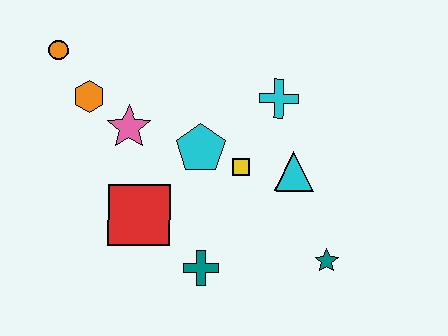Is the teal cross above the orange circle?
No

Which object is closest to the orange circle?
The orange hexagon is closest to the orange circle.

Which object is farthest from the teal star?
The orange circle is farthest from the teal star.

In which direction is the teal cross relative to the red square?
The teal cross is to the right of the red square.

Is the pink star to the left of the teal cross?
Yes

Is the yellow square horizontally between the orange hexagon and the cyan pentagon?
No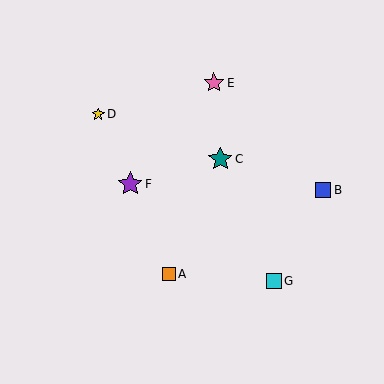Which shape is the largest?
The purple star (labeled F) is the largest.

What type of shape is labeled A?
Shape A is an orange square.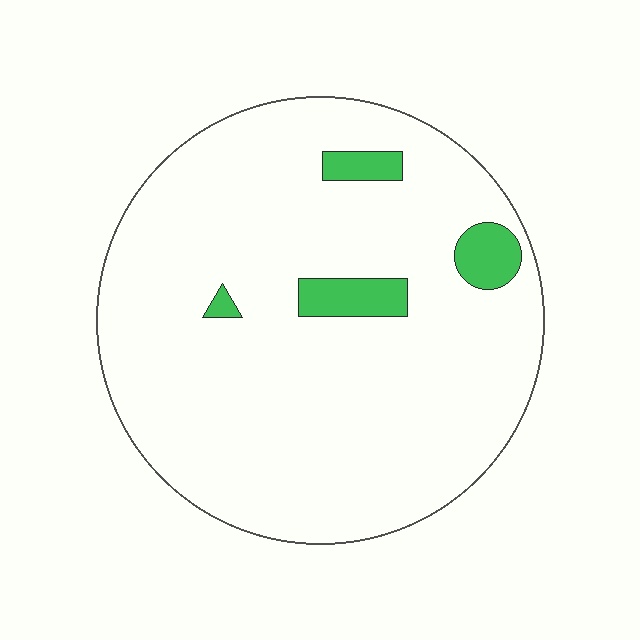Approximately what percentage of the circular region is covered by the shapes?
Approximately 5%.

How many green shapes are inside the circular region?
4.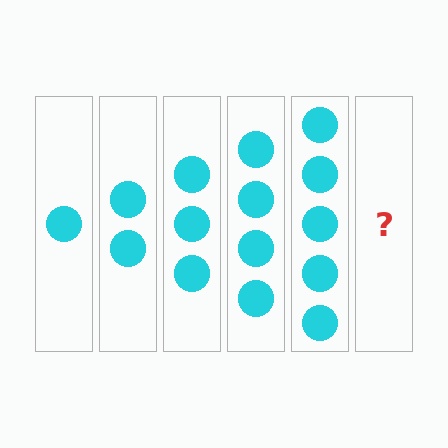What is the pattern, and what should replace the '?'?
The pattern is that each step adds one more circle. The '?' should be 6 circles.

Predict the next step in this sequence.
The next step is 6 circles.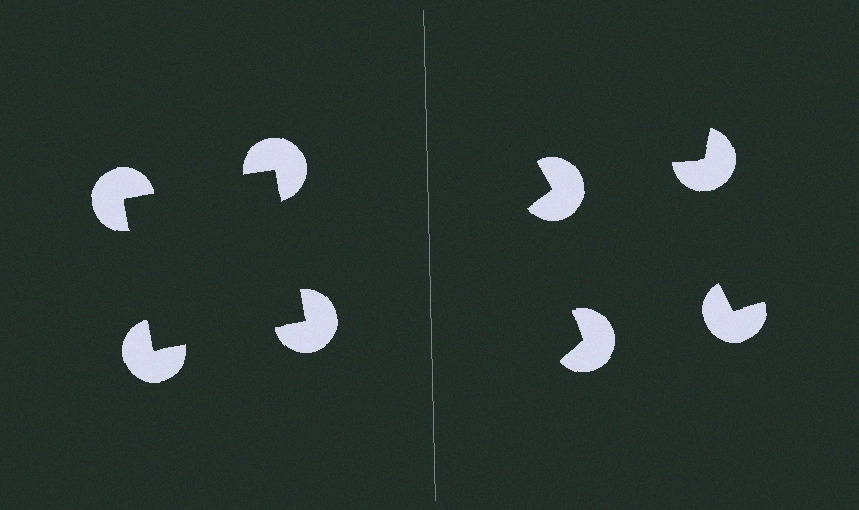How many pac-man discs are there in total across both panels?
8 — 4 on each side.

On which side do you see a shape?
An illusory square appears on the left side. On the right side the wedge cuts are rotated, so no coherent shape forms.